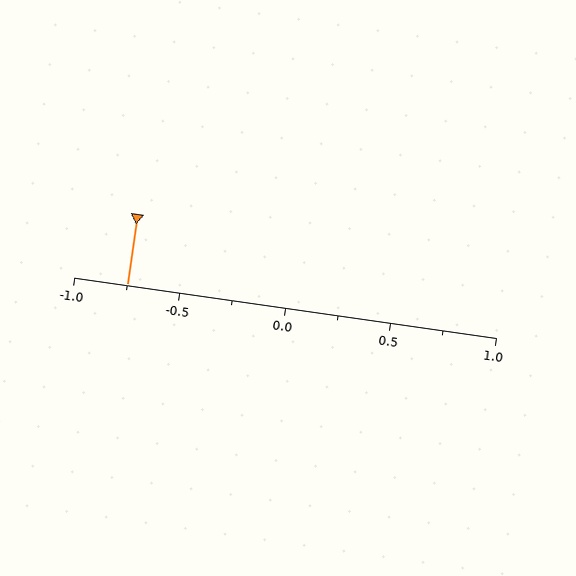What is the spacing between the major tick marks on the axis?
The major ticks are spaced 0.5 apart.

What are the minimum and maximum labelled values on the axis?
The axis runs from -1.0 to 1.0.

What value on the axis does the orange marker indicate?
The marker indicates approximately -0.75.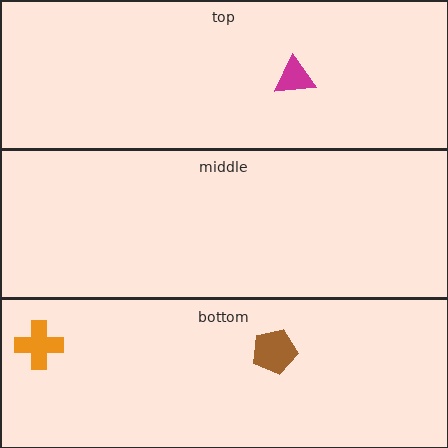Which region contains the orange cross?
The bottom region.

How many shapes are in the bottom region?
2.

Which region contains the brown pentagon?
The bottom region.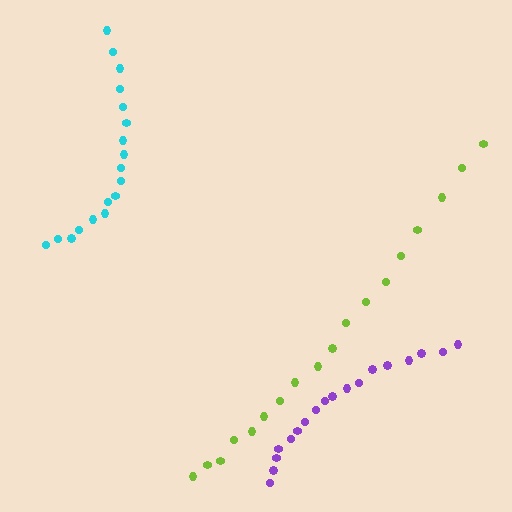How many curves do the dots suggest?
There are 3 distinct paths.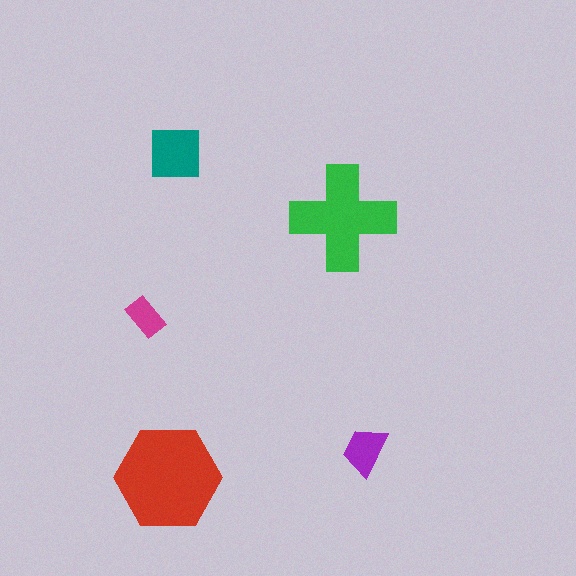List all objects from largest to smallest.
The red hexagon, the green cross, the teal square, the purple trapezoid, the magenta rectangle.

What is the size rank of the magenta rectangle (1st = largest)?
5th.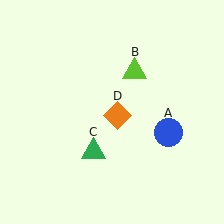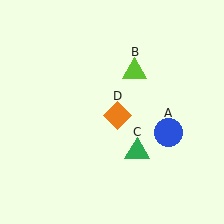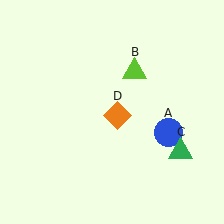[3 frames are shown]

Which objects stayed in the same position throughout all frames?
Blue circle (object A) and lime triangle (object B) and orange diamond (object D) remained stationary.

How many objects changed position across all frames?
1 object changed position: green triangle (object C).